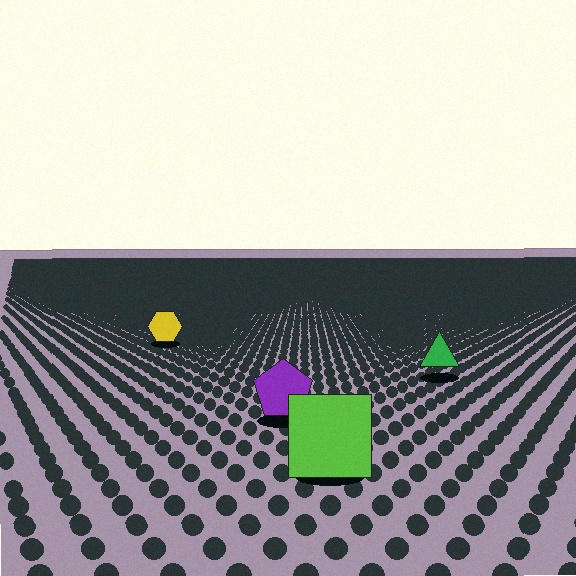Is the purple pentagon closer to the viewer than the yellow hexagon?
Yes. The purple pentagon is closer — you can tell from the texture gradient: the ground texture is coarser near it.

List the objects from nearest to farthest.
From nearest to farthest: the lime square, the purple pentagon, the green triangle, the yellow hexagon.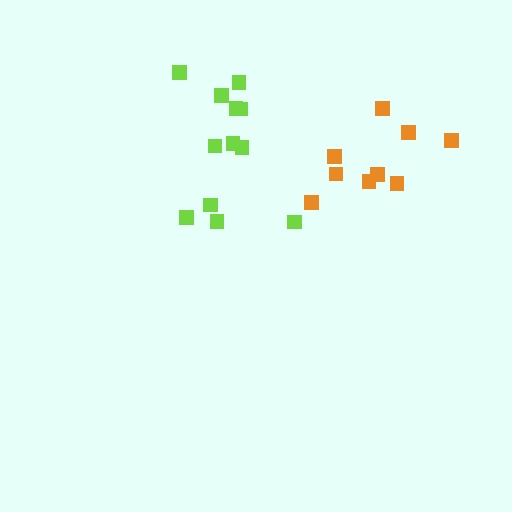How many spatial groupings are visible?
There are 2 spatial groupings.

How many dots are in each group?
Group 1: 12 dots, Group 2: 9 dots (21 total).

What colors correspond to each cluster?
The clusters are colored: lime, orange.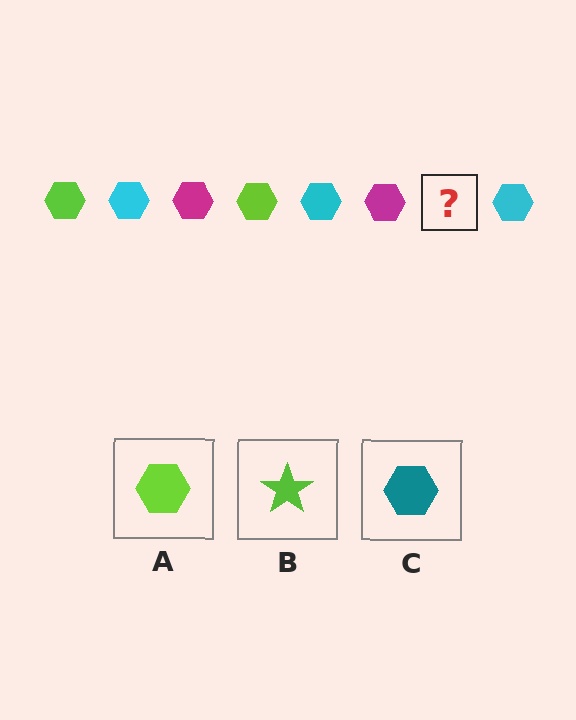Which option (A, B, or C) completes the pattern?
A.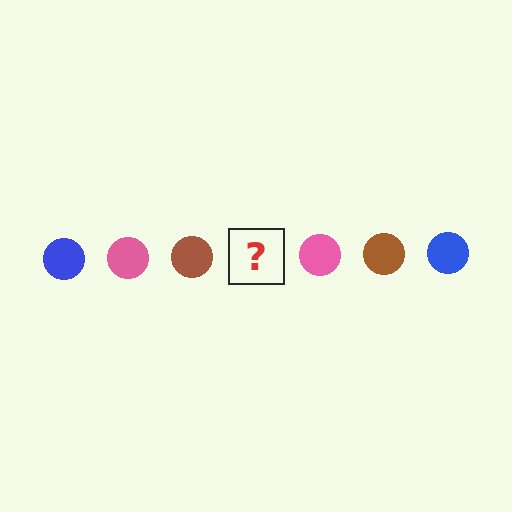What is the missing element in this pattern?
The missing element is a blue circle.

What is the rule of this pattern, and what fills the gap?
The rule is that the pattern cycles through blue, pink, brown circles. The gap should be filled with a blue circle.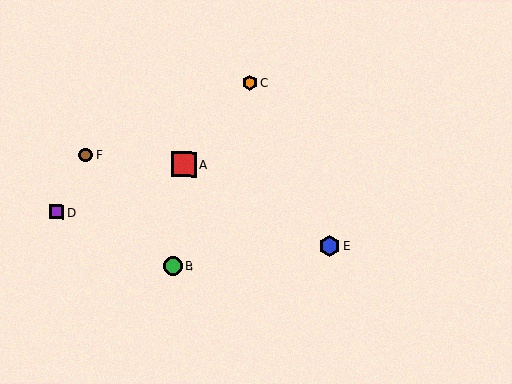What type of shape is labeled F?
Shape F is a brown circle.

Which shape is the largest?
The red square (labeled A) is the largest.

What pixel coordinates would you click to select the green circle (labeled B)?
Click at (173, 267) to select the green circle B.